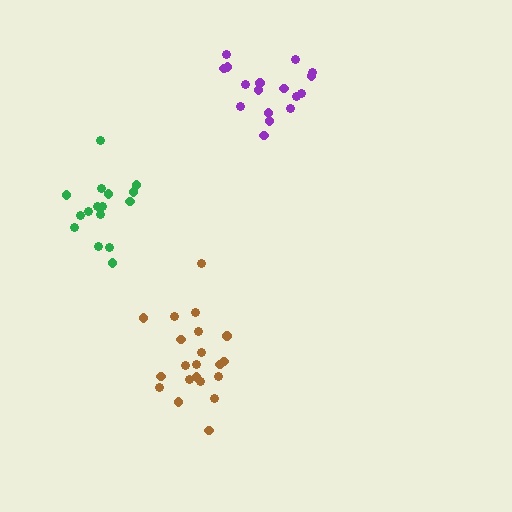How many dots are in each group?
Group 1: 21 dots, Group 2: 17 dots, Group 3: 16 dots (54 total).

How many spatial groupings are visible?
There are 3 spatial groupings.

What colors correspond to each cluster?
The clusters are colored: brown, purple, green.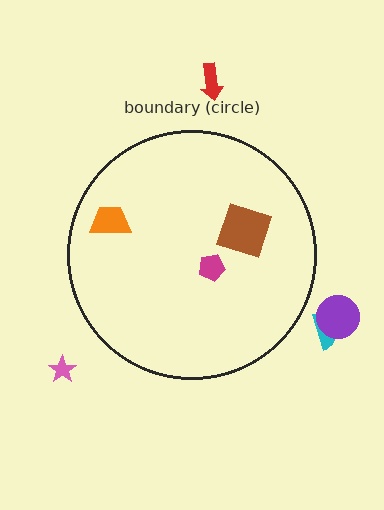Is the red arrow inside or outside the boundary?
Outside.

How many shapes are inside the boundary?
3 inside, 4 outside.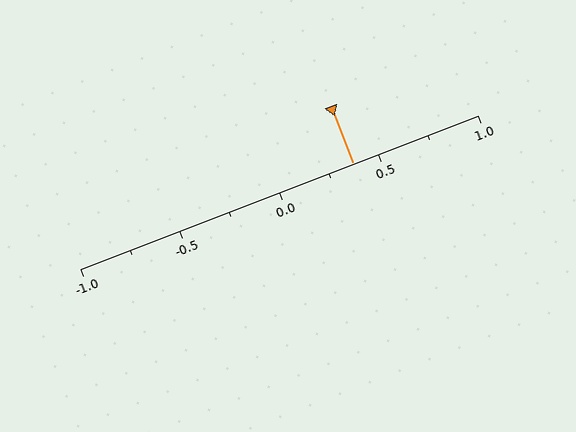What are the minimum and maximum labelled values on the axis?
The axis runs from -1.0 to 1.0.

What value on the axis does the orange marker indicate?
The marker indicates approximately 0.38.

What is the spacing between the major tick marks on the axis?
The major ticks are spaced 0.5 apart.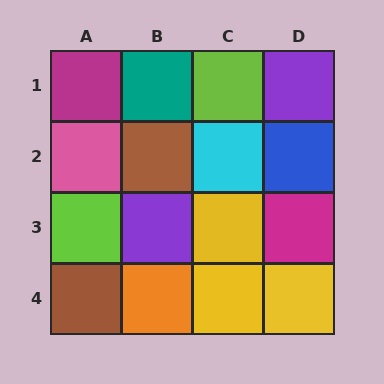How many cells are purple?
2 cells are purple.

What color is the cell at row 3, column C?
Yellow.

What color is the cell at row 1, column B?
Teal.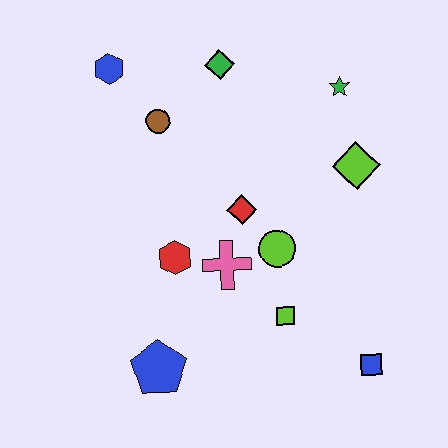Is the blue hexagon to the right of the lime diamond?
No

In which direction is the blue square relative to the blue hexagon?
The blue square is below the blue hexagon.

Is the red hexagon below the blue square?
No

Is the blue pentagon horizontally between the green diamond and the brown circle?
No